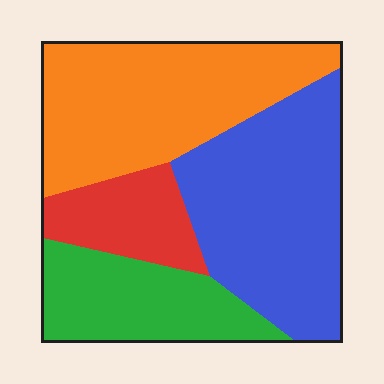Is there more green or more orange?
Orange.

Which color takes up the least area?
Red, at roughly 10%.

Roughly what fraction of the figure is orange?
Orange covers roughly 35% of the figure.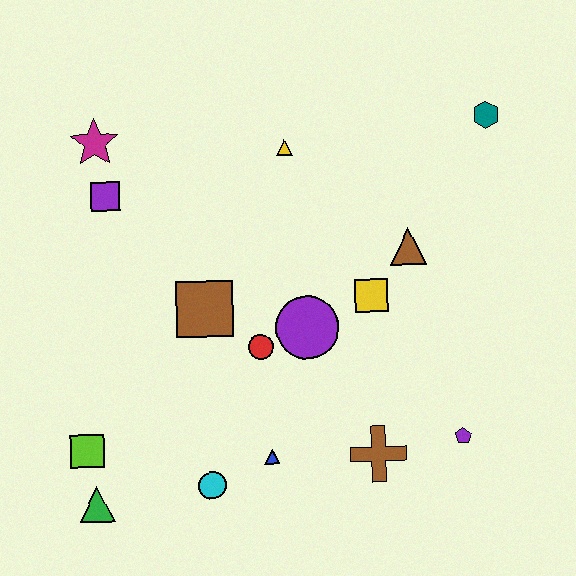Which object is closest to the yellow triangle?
The brown triangle is closest to the yellow triangle.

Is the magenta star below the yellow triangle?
No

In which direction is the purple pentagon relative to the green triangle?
The purple pentagon is to the right of the green triangle.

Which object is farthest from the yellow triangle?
The green triangle is farthest from the yellow triangle.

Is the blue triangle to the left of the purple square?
No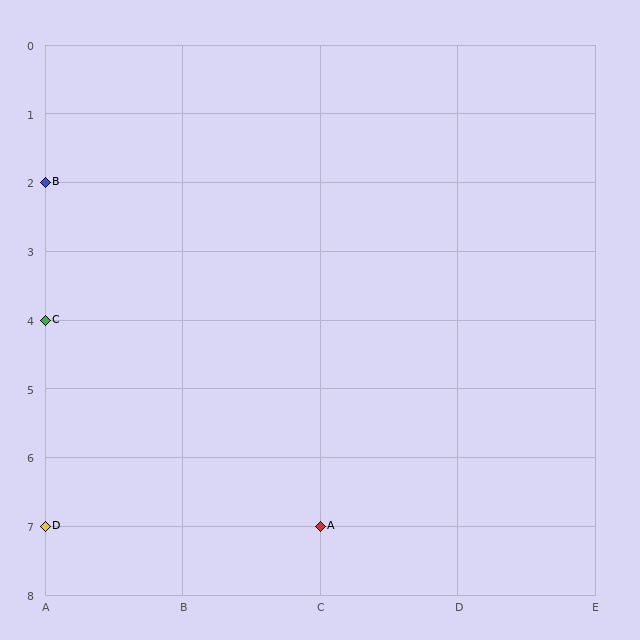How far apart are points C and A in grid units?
Points C and A are 2 columns and 3 rows apart (about 3.6 grid units diagonally).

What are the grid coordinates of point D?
Point D is at grid coordinates (A, 7).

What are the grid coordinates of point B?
Point B is at grid coordinates (A, 2).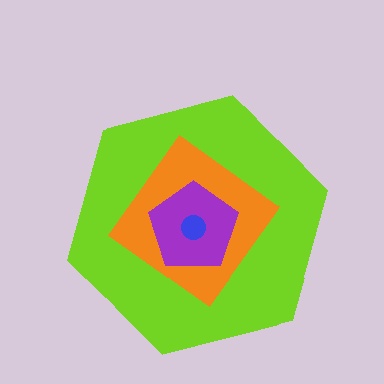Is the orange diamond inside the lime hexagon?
Yes.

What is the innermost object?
The blue circle.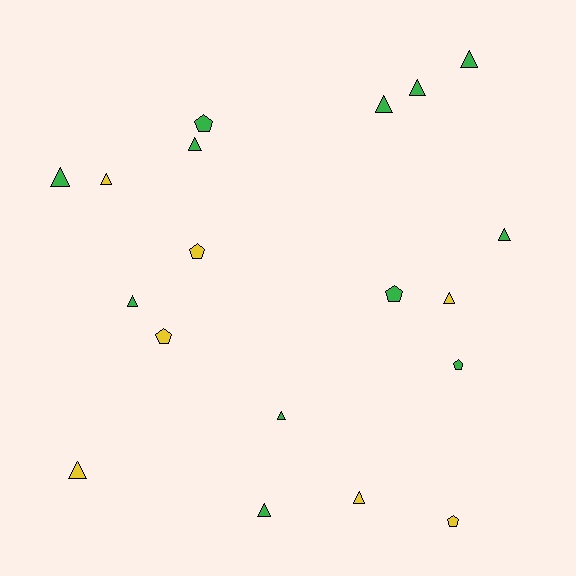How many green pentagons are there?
There are 3 green pentagons.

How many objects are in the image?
There are 19 objects.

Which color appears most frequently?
Green, with 12 objects.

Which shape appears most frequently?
Triangle, with 13 objects.